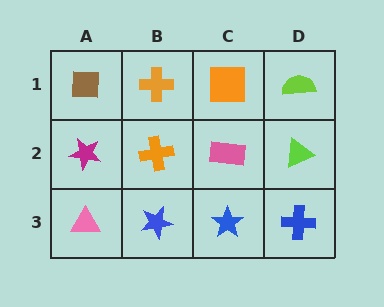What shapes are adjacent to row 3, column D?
A lime triangle (row 2, column D), a blue star (row 3, column C).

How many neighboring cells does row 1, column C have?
3.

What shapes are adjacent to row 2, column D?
A lime semicircle (row 1, column D), a blue cross (row 3, column D), a pink rectangle (row 2, column C).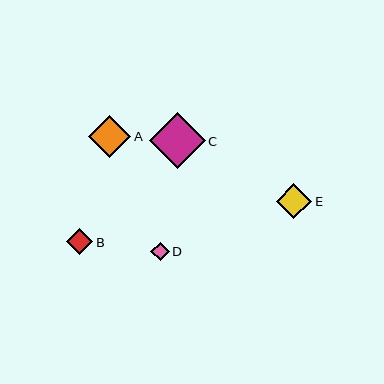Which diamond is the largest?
Diamond C is the largest with a size of approximately 56 pixels.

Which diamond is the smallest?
Diamond D is the smallest with a size of approximately 19 pixels.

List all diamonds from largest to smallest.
From largest to smallest: C, A, E, B, D.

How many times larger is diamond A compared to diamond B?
Diamond A is approximately 1.6 times the size of diamond B.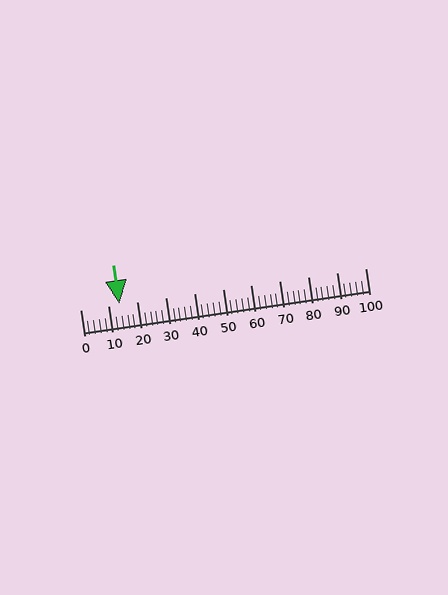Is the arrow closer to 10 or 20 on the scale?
The arrow is closer to 10.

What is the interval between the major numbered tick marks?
The major tick marks are spaced 10 units apart.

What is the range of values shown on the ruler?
The ruler shows values from 0 to 100.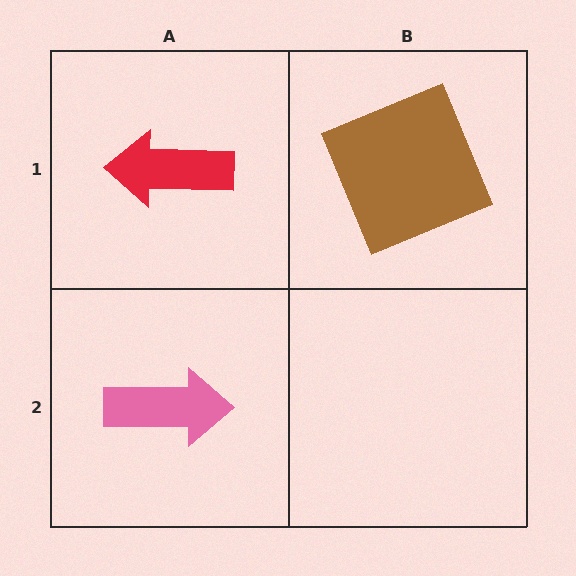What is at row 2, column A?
A pink arrow.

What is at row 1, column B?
A brown square.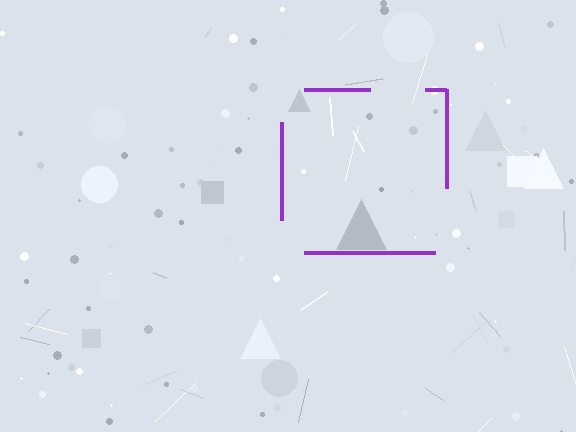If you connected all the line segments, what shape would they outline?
They would outline a square.